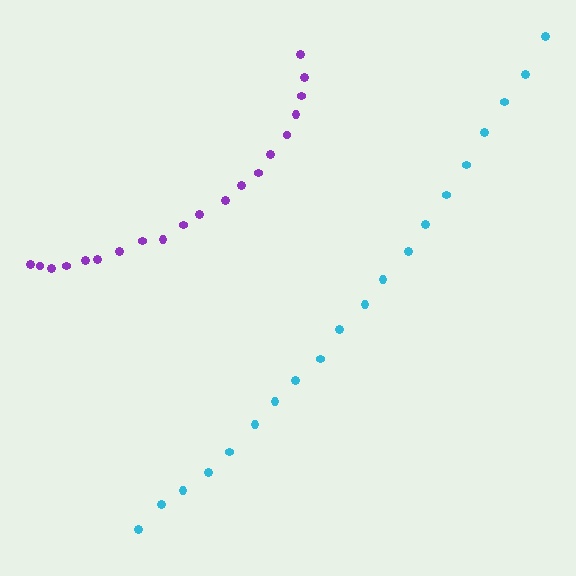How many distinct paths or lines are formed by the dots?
There are 2 distinct paths.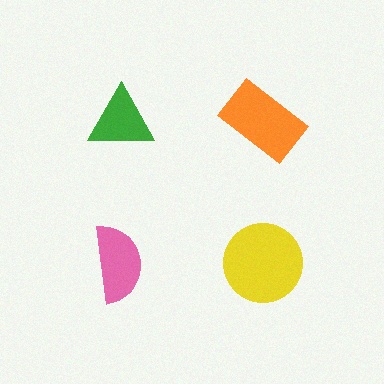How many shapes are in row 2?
2 shapes.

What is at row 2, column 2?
A yellow circle.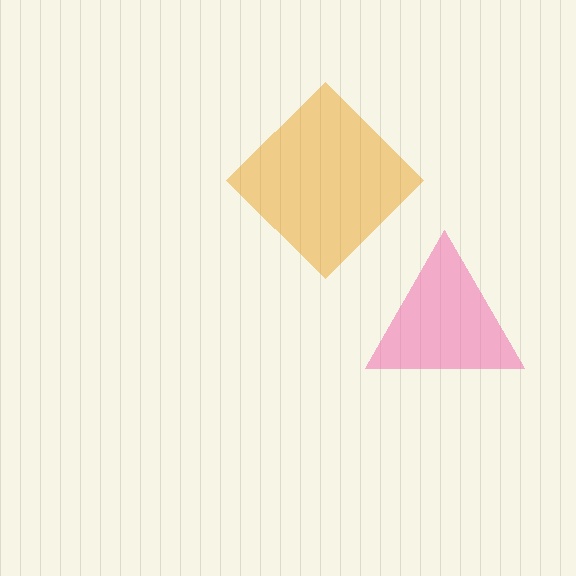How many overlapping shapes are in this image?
There are 2 overlapping shapes in the image.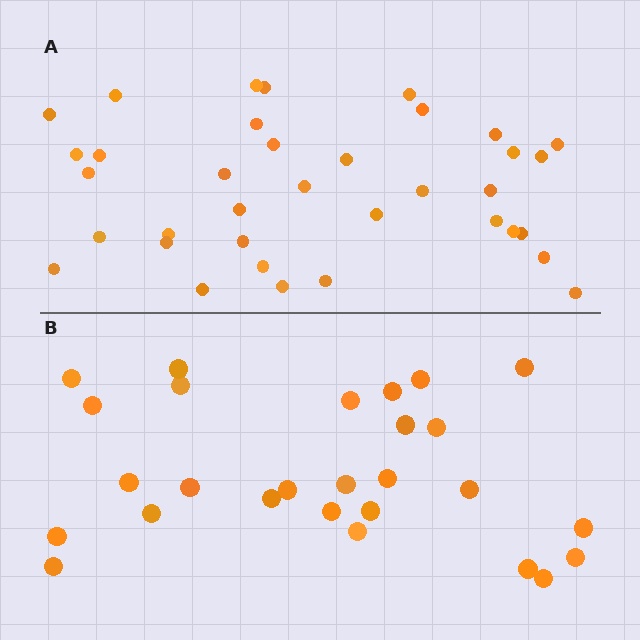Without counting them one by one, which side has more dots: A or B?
Region A (the top region) has more dots.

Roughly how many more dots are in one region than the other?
Region A has roughly 8 or so more dots than region B.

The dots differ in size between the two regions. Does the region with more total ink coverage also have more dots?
No. Region B has more total ink coverage because its dots are larger, but region A actually contains more individual dots. Total area can be misleading — the number of items is what matters here.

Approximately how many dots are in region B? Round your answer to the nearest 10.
About 30 dots. (The exact count is 27, which rounds to 30.)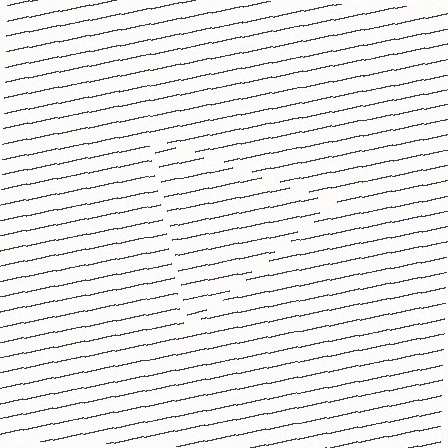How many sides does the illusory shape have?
3 sides — the line-ends trace a triangle.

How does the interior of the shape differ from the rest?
The interior of the shape contains the same grating, shifted by half a period — the contour is defined by the phase discontinuity where line-ends from the inner and outer gratings abut.